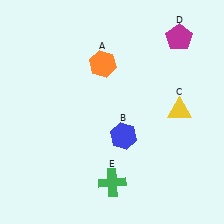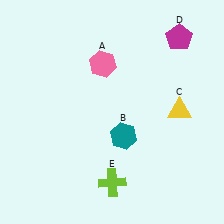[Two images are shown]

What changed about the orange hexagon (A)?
In Image 1, A is orange. In Image 2, it changed to pink.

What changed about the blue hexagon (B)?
In Image 1, B is blue. In Image 2, it changed to teal.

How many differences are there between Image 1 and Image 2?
There are 3 differences between the two images.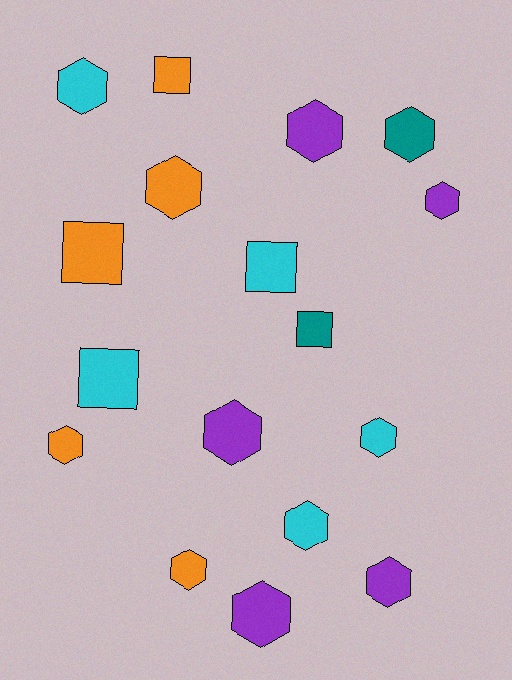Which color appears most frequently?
Orange, with 5 objects.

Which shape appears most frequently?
Hexagon, with 12 objects.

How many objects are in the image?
There are 17 objects.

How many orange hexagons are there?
There are 3 orange hexagons.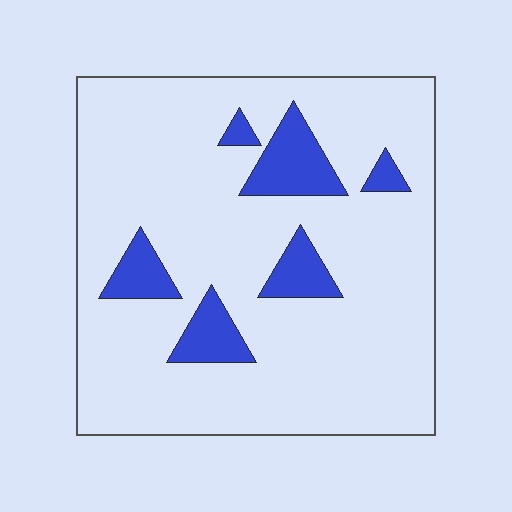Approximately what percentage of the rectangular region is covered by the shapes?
Approximately 15%.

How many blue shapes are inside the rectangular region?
6.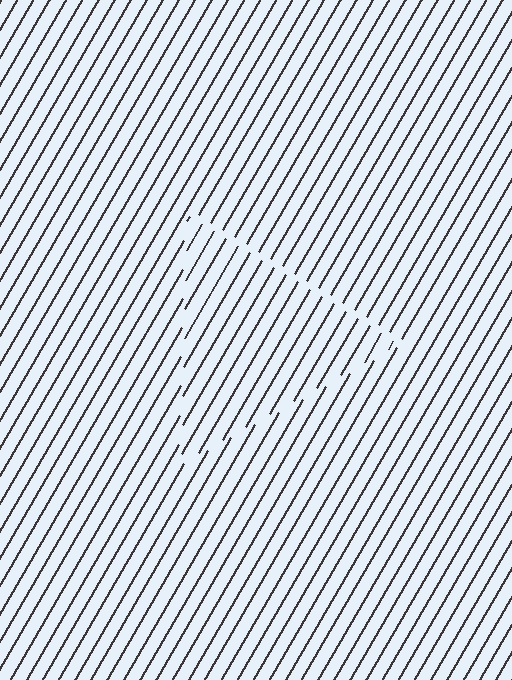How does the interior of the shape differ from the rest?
The interior of the shape contains the same grating, shifted by half a period — the contour is defined by the phase discontinuity where line-ends from the inner and outer gratings abut.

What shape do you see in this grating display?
An illusory triangle. The interior of the shape contains the same grating, shifted by half a period — the contour is defined by the phase discontinuity where line-ends from the inner and outer gratings abut.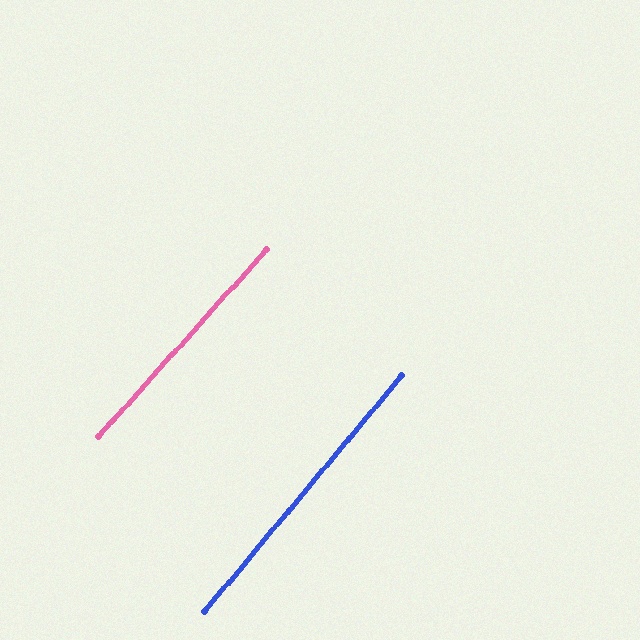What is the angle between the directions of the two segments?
Approximately 2 degrees.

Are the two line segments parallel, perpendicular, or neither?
Parallel — their directions differ by only 2.0°.